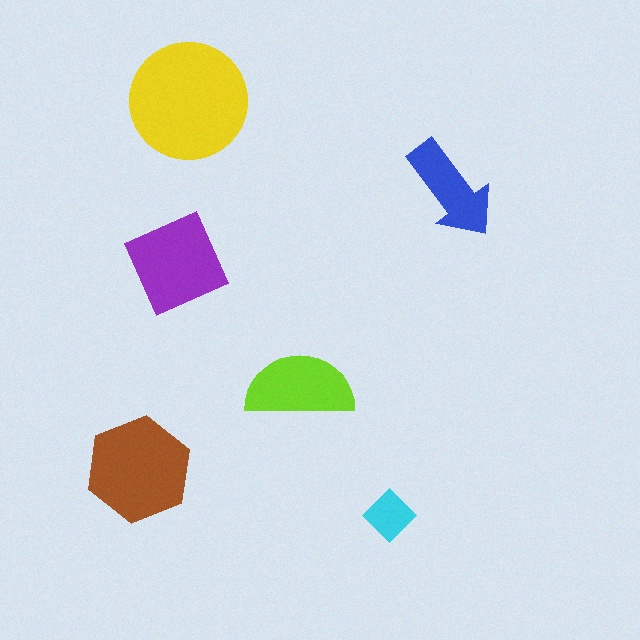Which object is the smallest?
The cyan diamond.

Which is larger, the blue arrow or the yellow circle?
The yellow circle.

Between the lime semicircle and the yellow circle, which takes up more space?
The yellow circle.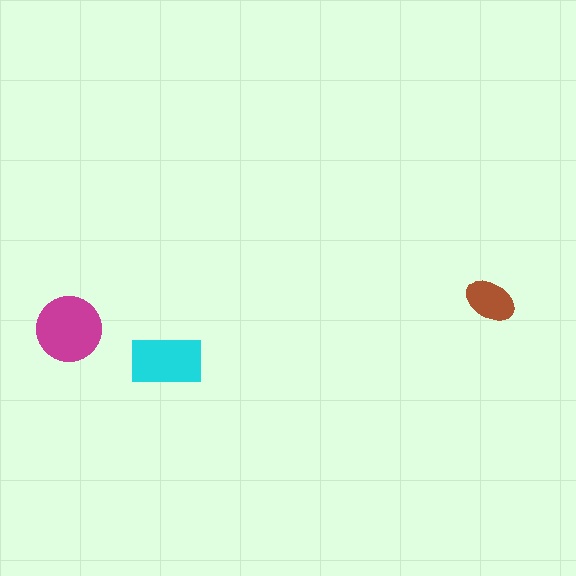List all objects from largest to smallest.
The magenta circle, the cyan rectangle, the brown ellipse.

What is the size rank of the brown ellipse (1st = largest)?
3rd.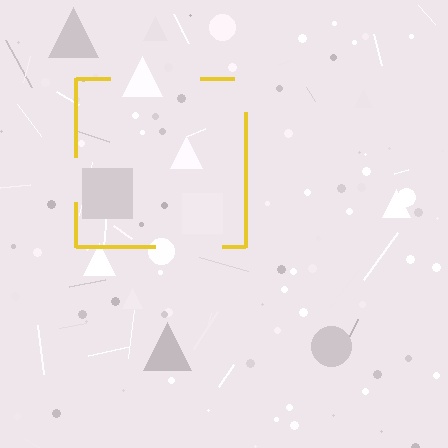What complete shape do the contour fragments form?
The contour fragments form a square.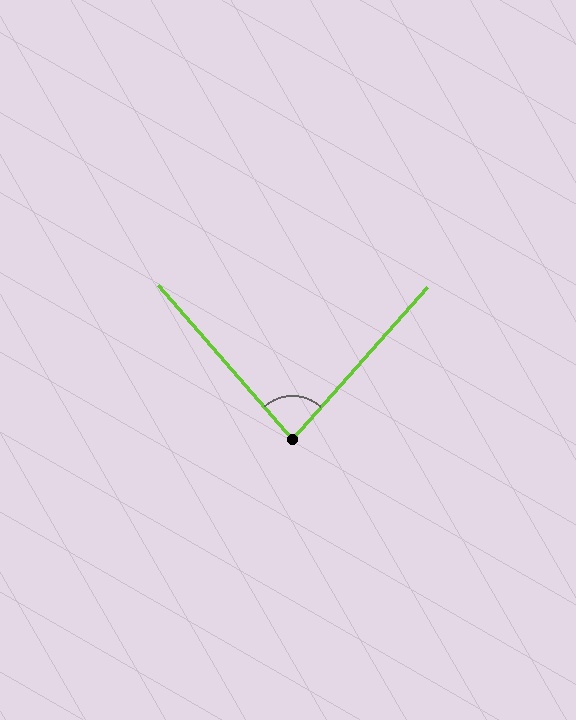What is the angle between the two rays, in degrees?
Approximately 83 degrees.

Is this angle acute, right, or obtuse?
It is acute.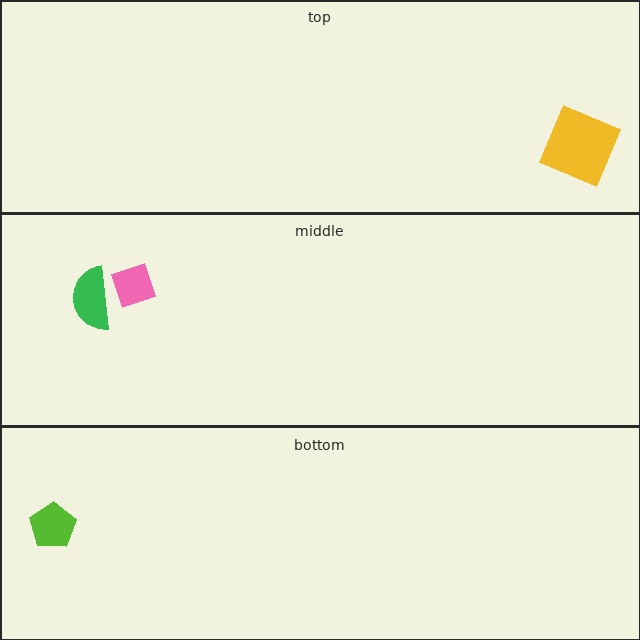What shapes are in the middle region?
The pink diamond, the green semicircle.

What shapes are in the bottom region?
The lime pentagon.